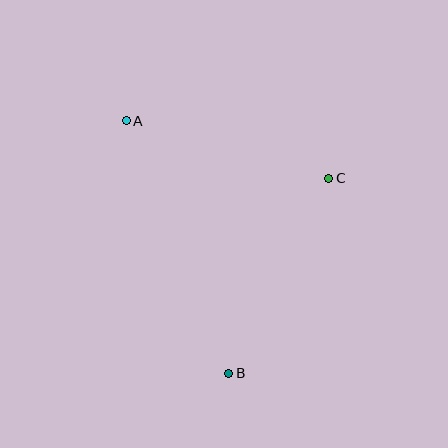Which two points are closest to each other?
Points A and C are closest to each other.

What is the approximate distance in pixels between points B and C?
The distance between B and C is approximately 219 pixels.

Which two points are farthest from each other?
Points A and B are farthest from each other.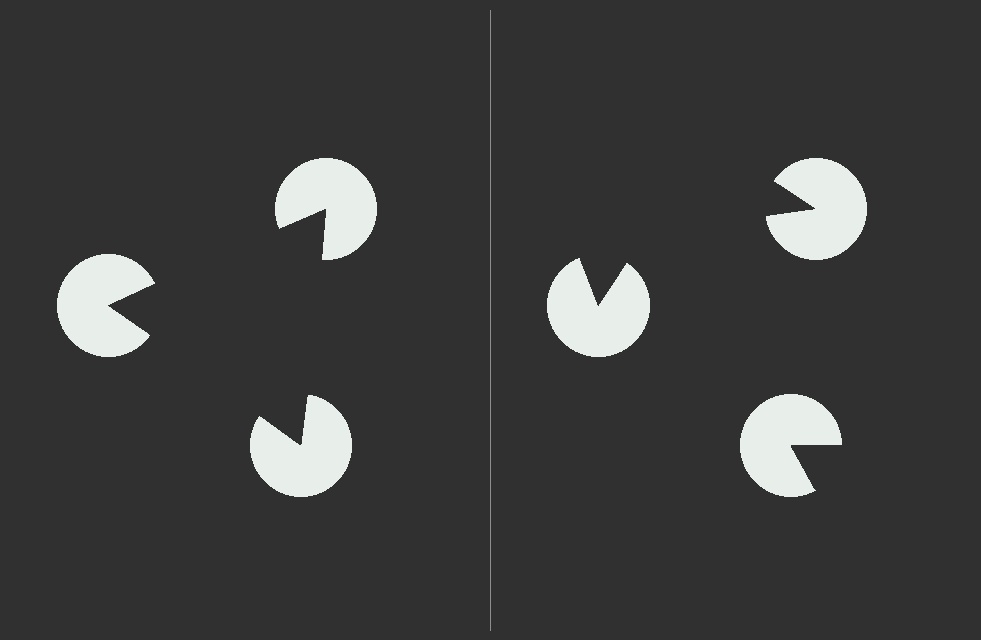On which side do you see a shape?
An illusory triangle appears on the left side. On the right side the wedge cuts are rotated, so no coherent shape forms.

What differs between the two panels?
The pac-man discs are positioned identically on both sides; only the wedge orientations differ. On the left they align to a triangle; on the right they are misaligned.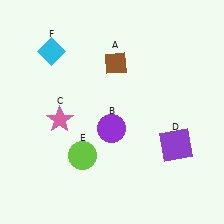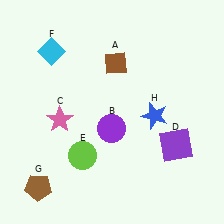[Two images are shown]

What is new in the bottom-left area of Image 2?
A brown pentagon (G) was added in the bottom-left area of Image 2.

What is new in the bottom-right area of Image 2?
A blue star (H) was added in the bottom-right area of Image 2.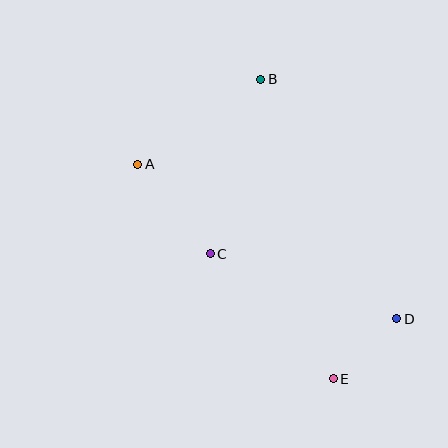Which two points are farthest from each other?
Points B and E are farthest from each other.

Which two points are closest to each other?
Points D and E are closest to each other.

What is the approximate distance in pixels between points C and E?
The distance between C and E is approximately 175 pixels.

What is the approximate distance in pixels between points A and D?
The distance between A and D is approximately 302 pixels.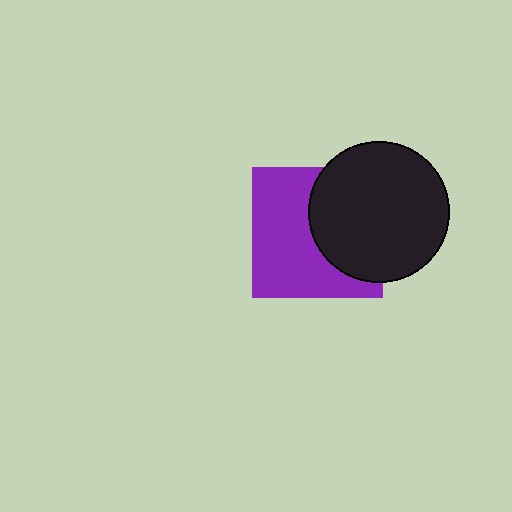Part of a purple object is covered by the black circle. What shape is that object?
It is a square.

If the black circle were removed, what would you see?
You would see the complete purple square.